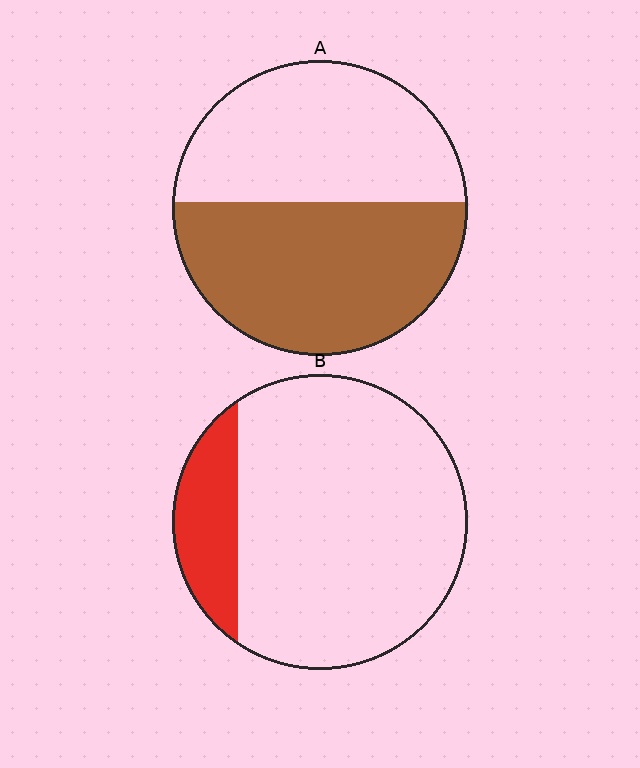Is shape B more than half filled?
No.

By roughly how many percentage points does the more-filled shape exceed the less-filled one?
By roughly 35 percentage points (A over B).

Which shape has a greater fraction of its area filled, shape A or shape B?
Shape A.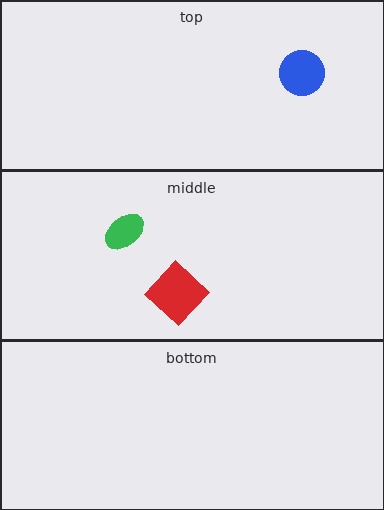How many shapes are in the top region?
1.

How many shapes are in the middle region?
2.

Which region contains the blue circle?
The top region.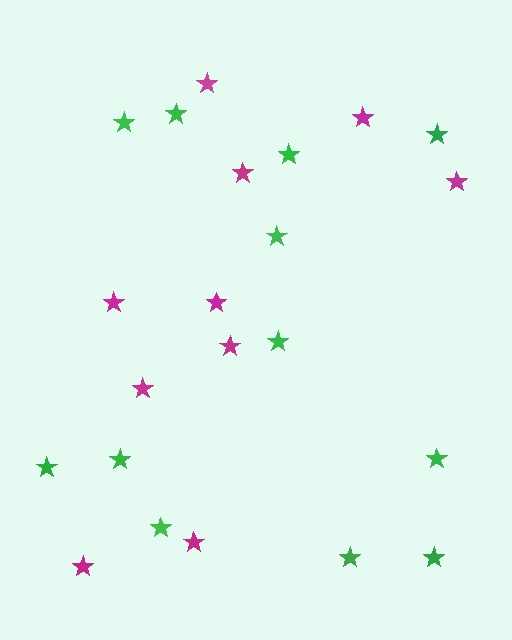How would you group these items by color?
There are 2 groups: one group of green stars (12) and one group of magenta stars (10).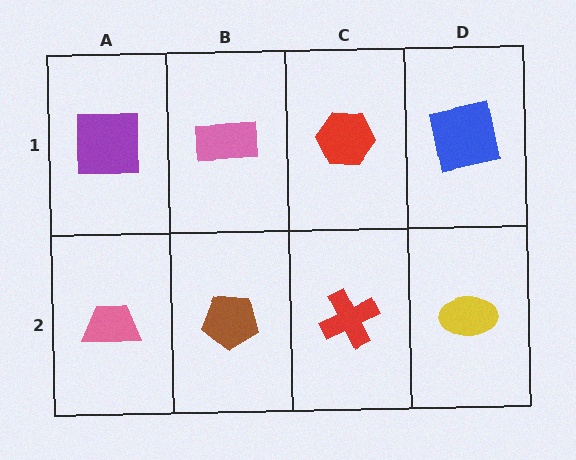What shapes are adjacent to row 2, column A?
A purple square (row 1, column A), a brown pentagon (row 2, column B).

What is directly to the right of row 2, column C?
A yellow ellipse.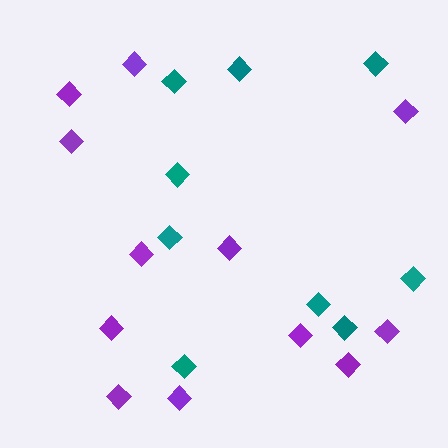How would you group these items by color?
There are 2 groups: one group of purple diamonds (12) and one group of teal diamonds (9).